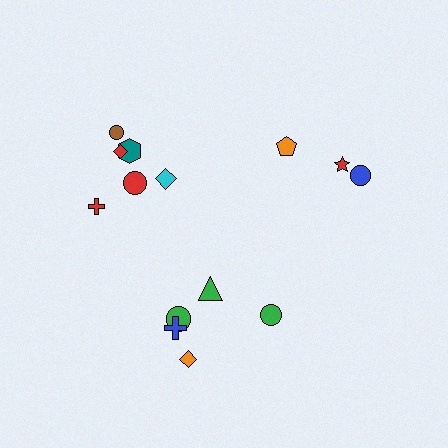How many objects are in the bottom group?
There are 5 objects.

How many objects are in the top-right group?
There are 3 objects.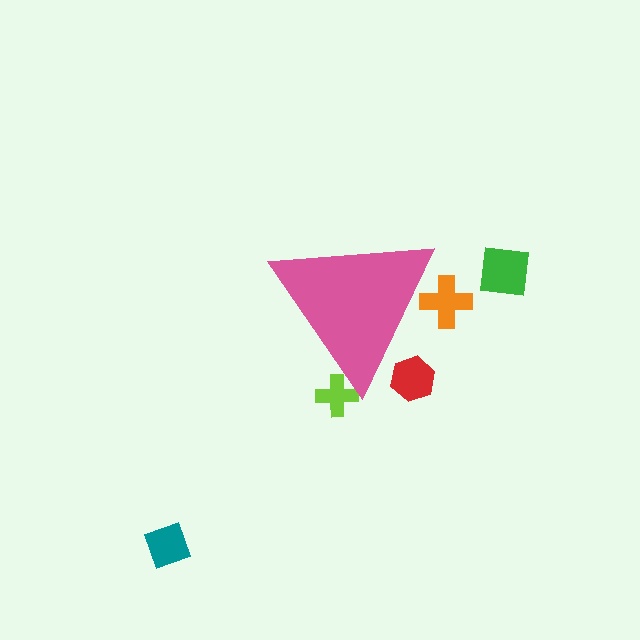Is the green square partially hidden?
No, the green square is fully visible.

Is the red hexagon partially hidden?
Yes, the red hexagon is partially hidden behind the pink triangle.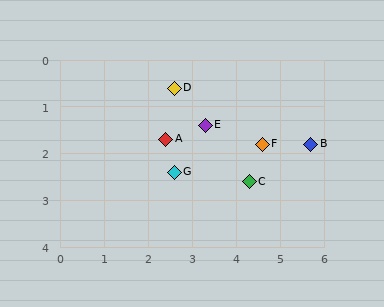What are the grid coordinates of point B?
Point B is at approximately (5.7, 1.8).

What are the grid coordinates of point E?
Point E is at approximately (3.3, 1.4).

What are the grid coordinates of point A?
Point A is at approximately (2.4, 1.7).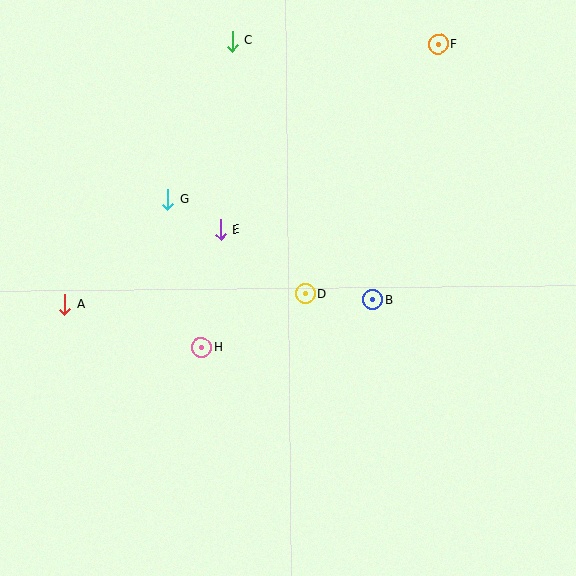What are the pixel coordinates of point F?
Point F is at (438, 44).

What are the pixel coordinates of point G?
Point G is at (168, 199).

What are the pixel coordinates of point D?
Point D is at (305, 294).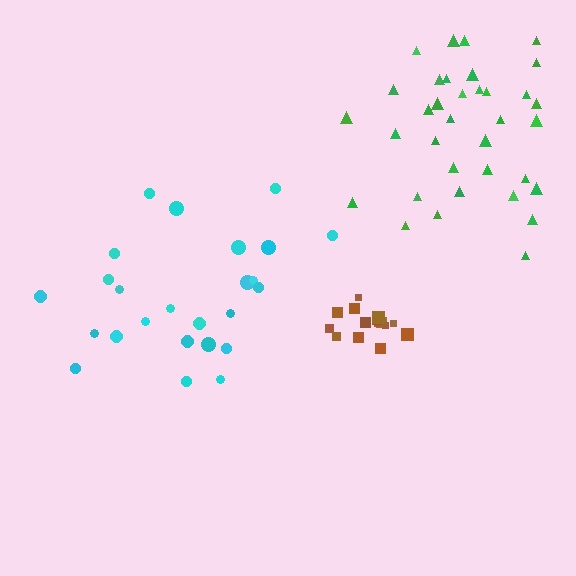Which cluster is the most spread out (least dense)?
Cyan.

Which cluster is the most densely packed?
Brown.